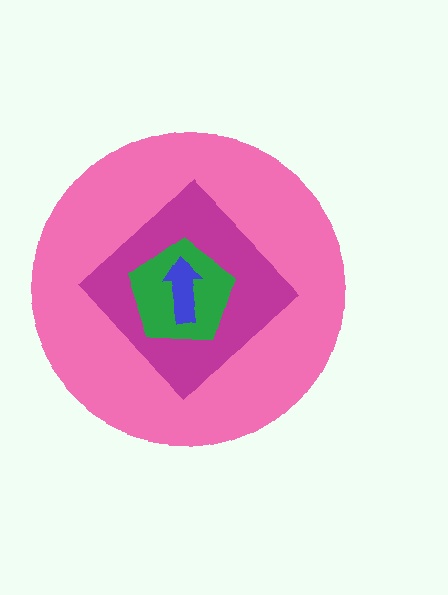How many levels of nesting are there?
4.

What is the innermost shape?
The blue arrow.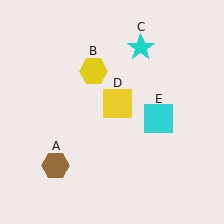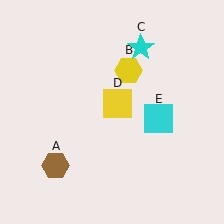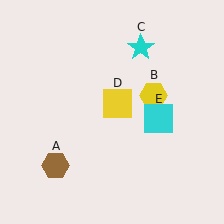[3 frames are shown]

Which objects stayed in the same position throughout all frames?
Brown hexagon (object A) and cyan star (object C) and yellow square (object D) and cyan square (object E) remained stationary.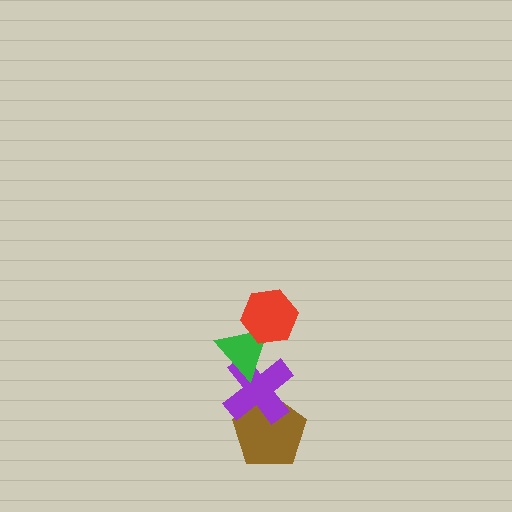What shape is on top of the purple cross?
The green triangle is on top of the purple cross.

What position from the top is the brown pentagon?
The brown pentagon is 4th from the top.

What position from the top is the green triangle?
The green triangle is 2nd from the top.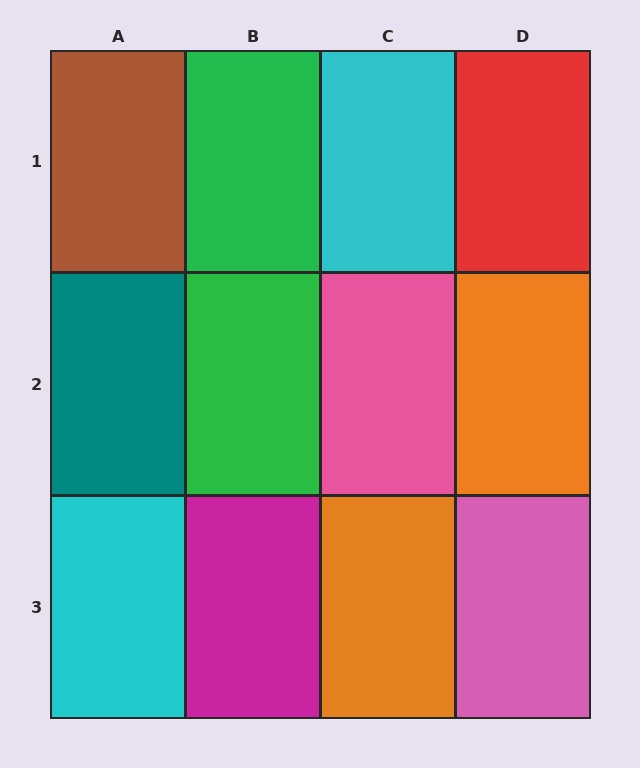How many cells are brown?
1 cell is brown.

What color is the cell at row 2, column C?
Pink.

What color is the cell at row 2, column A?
Teal.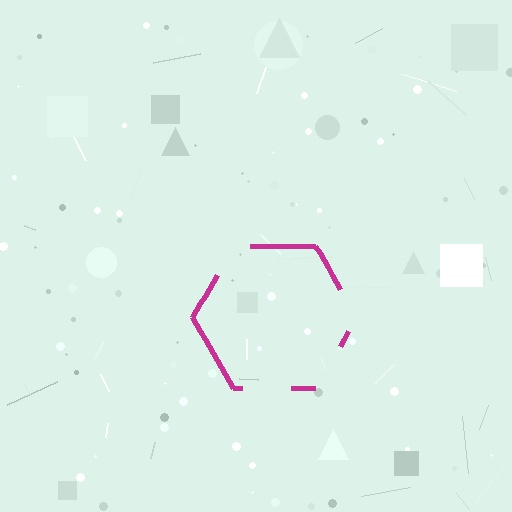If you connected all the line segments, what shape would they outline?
They would outline a hexagon.